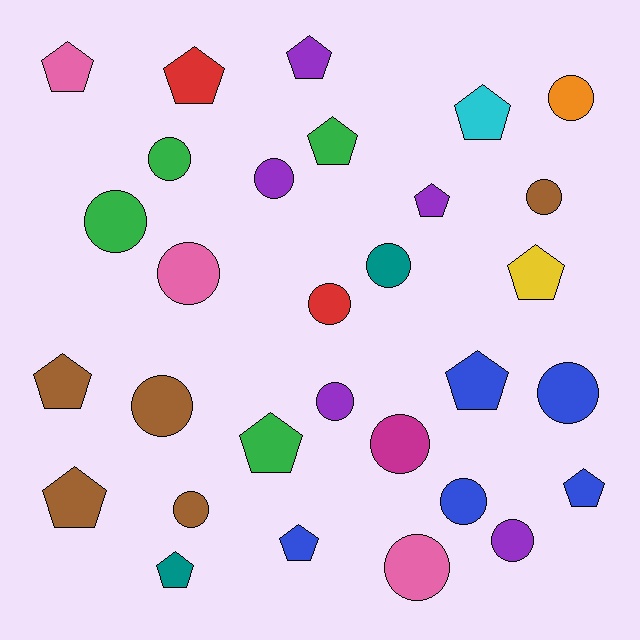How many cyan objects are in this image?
There is 1 cyan object.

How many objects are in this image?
There are 30 objects.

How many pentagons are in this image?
There are 14 pentagons.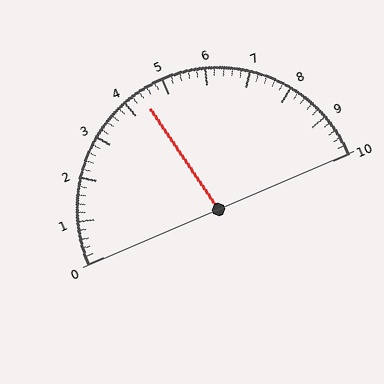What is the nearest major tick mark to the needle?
The nearest major tick mark is 4.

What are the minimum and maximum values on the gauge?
The gauge ranges from 0 to 10.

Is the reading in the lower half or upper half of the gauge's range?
The reading is in the lower half of the range (0 to 10).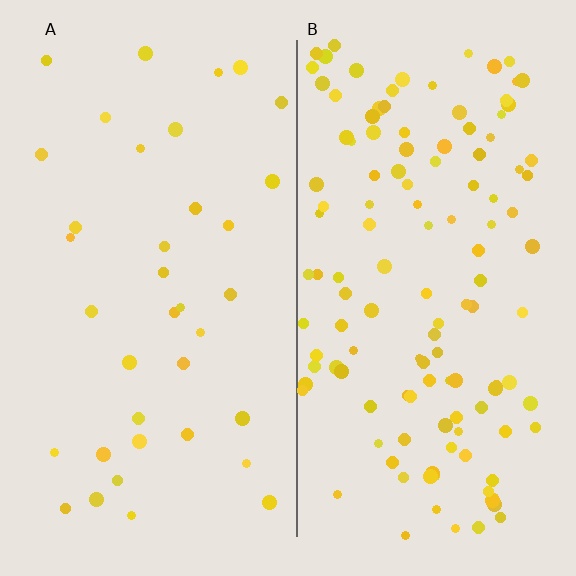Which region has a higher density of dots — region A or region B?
B (the right).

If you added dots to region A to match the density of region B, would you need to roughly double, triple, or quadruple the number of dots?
Approximately triple.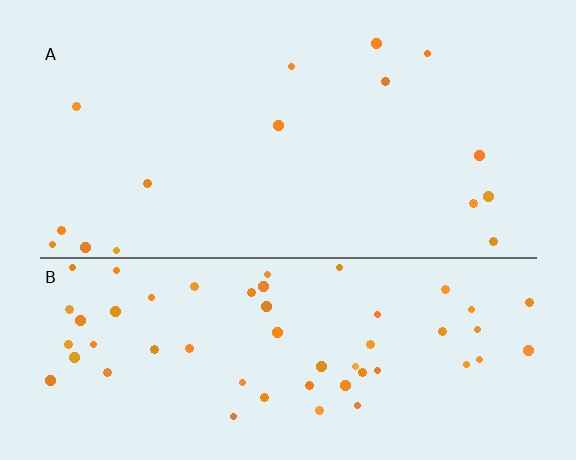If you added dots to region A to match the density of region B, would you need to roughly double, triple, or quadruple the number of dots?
Approximately quadruple.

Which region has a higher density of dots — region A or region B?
B (the bottom).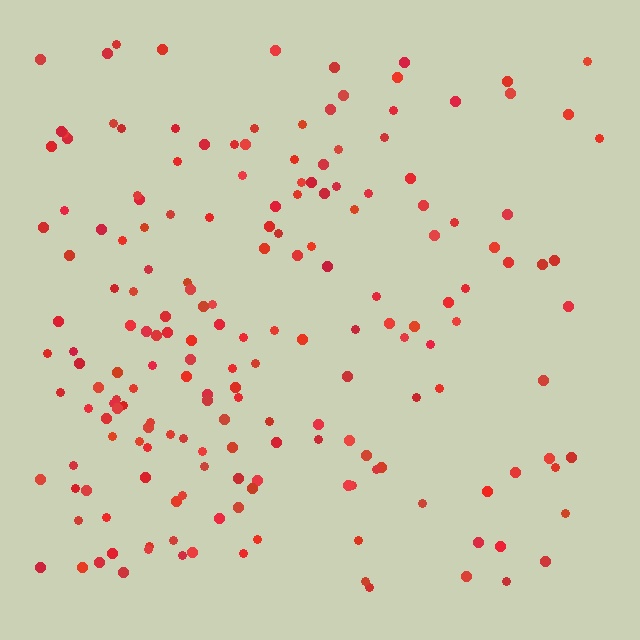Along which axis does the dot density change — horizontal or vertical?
Horizontal.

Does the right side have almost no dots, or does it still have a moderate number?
Still a moderate number, just noticeably fewer than the left.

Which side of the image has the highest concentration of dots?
The left.